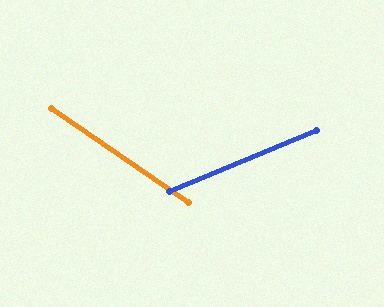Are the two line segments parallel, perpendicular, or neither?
Neither parallel nor perpendicular — they differ by about 57°.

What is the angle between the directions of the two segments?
Approximately 57 degrees.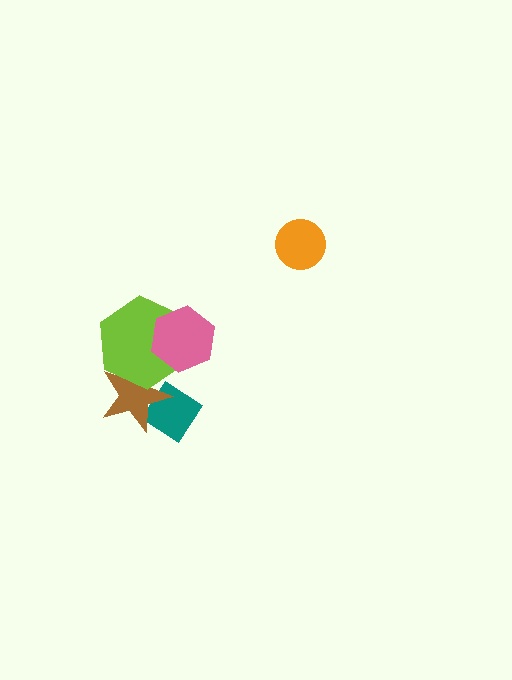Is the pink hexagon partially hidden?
No, no other shape covers it.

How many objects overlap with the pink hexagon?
1 object overlaps with the pink hexagon.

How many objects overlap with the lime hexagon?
2 objects overlap with the lime hexagon.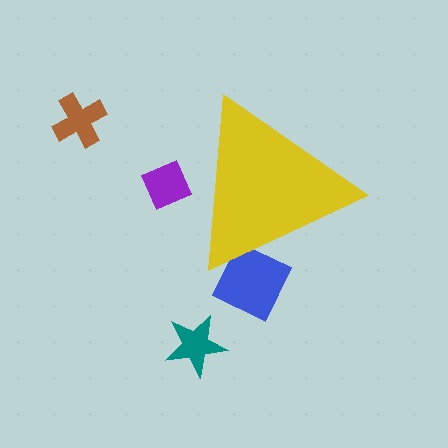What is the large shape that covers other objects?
A yellow triangle.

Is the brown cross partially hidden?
No, the brown cross is fully visible.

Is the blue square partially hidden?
Yes, the blue square is partially hidden behind the yellow triangle.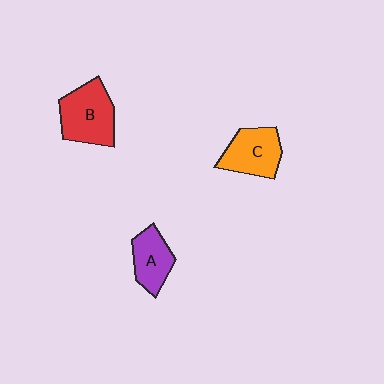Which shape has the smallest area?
Shape A (purple).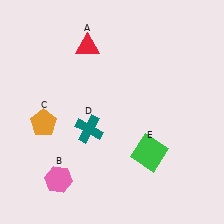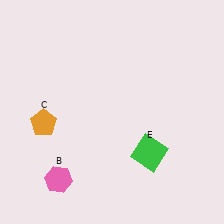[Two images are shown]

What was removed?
The teal cross (D), the red triangle (A) were removed in Image 2.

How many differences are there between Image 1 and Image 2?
There are 2 differences between the two images.